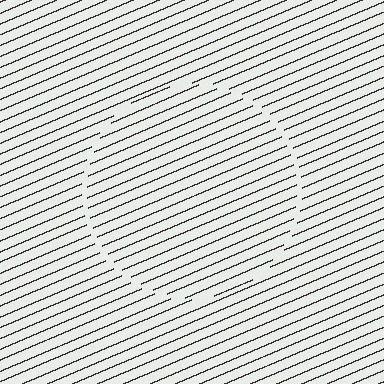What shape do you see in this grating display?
An illusory circle. The interior of the shape contains the same grating, shifted by half a period — the contour is defined by the phase discontinuity where line-ends from the inner and outer gratings abut.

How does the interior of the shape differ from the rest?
The interior of the shape contains the same grating, shifted by half a period — the contour is defined by the phase discontinuity where line-ends from the inner and outer gratings abut.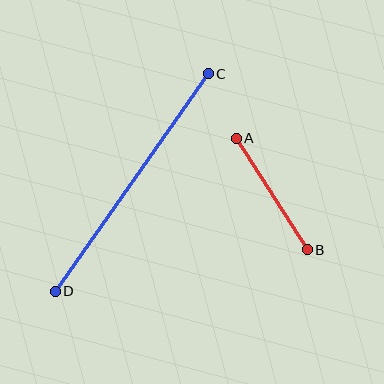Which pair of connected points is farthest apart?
Points C and D are farthest apart.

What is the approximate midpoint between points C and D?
The midpoint is at approximately (132, 183) pixels.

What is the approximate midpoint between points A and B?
The midpoint is at approximately (272, 194) pixels.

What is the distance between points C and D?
The distance is approximately 266 pixels.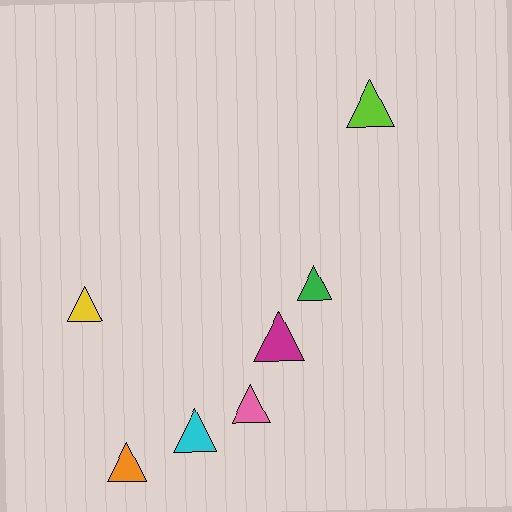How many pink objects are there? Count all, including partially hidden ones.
There is 1 pink object.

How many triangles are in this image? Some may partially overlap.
There are 7 triangles.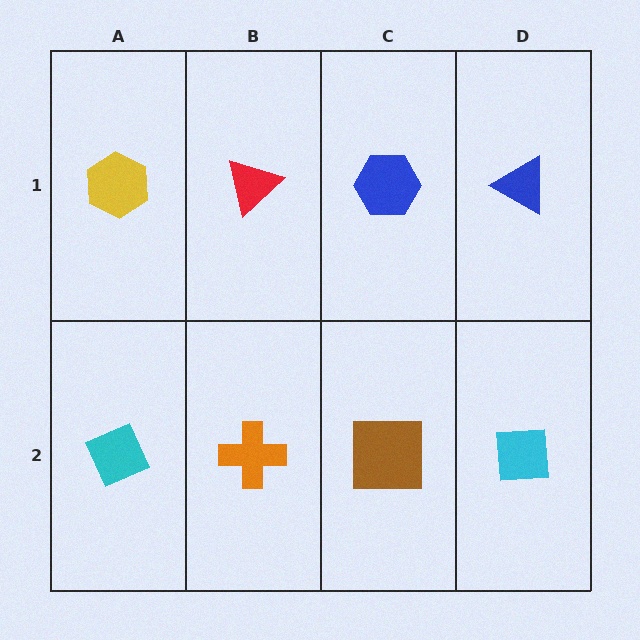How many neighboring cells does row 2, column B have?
3.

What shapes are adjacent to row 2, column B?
A red triangle (row 1, column B), a cyan diamond (row 2, column A), a brown square (row 2, column C).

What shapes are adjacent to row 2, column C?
A blue hexagon (row 1, column C), an orange cross (row 2, column B), a cyan square (row 2, column D).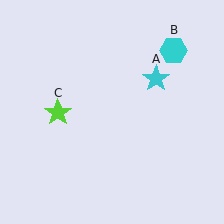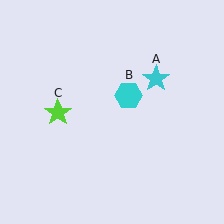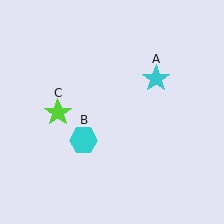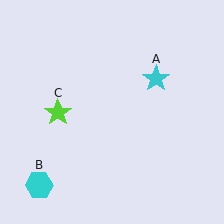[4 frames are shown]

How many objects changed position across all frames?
1 object changed position: cyan hexagon (object B).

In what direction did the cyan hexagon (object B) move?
The cyan hexagon (object B) moved down and to the left.